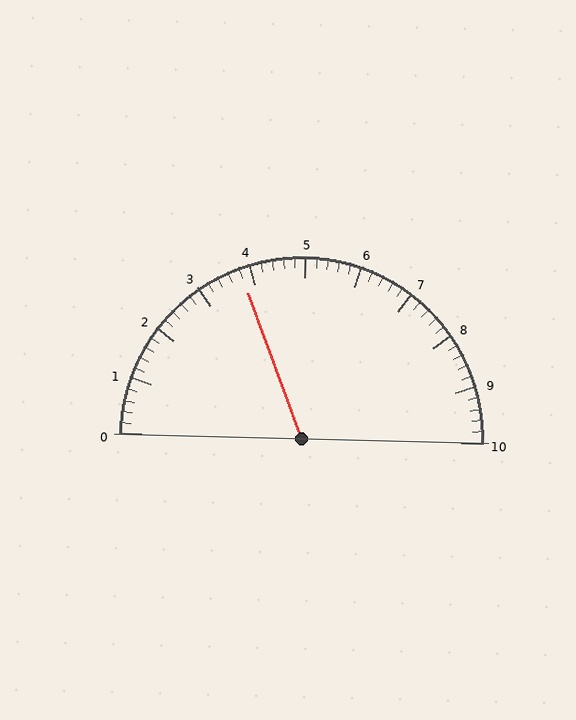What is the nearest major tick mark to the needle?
The nearest major tick mark is 4.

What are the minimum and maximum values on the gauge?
The gauge ranges from 0 to 10.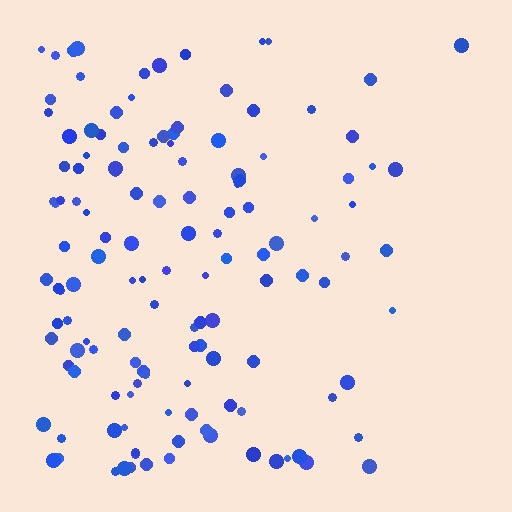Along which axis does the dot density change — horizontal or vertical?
Horizontal.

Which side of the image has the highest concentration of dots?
The left.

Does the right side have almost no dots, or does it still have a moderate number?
Still a moderate number, just noticeably fewer than the left.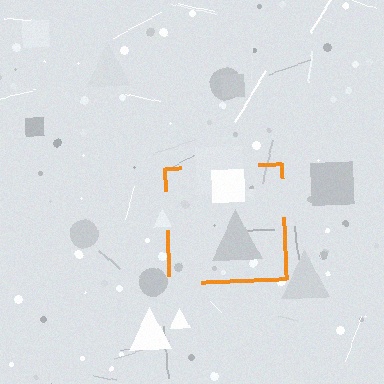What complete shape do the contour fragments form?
The contour fragments form a square.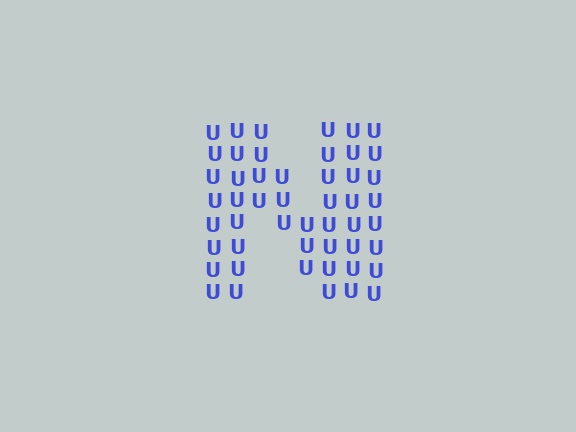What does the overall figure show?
The overall figure shows the letter N.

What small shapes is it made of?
It is made of small letter U's.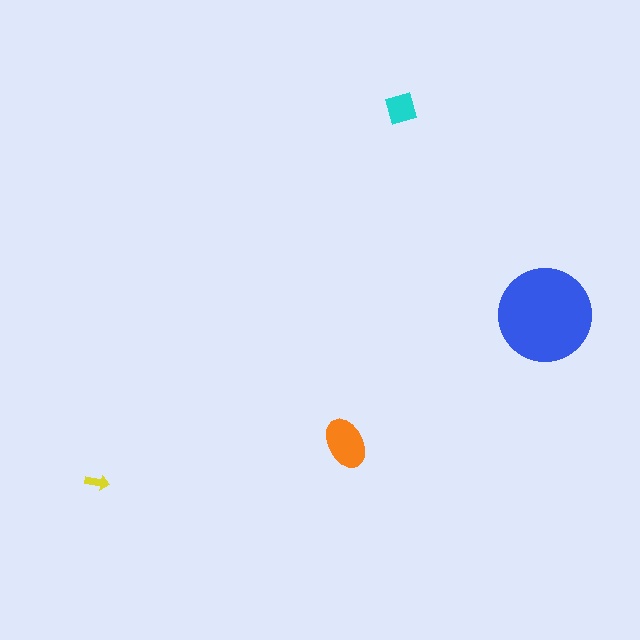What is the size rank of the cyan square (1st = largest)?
3rd.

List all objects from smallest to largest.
The yellow arrow, the cyan square, the orange ellipse, the blue circle.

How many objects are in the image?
There are 4 objects in the image.